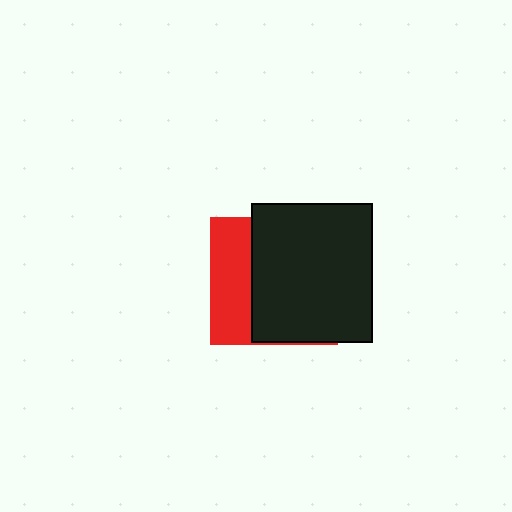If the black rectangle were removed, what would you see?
You would see the complete red square.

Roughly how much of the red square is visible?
A small part of it is visible (roughly 34%).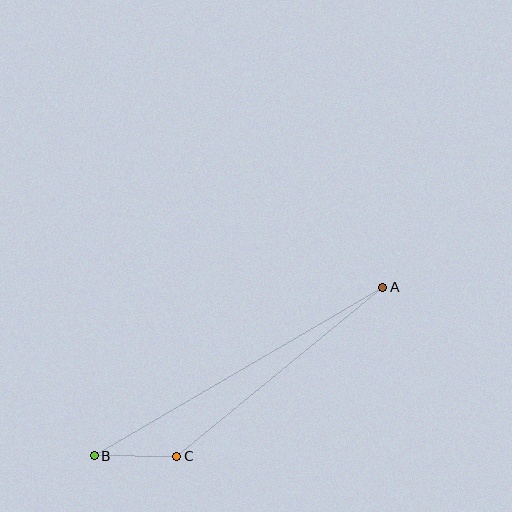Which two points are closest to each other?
Points B and C are closest to each other.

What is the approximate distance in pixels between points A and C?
The distance between A and C is approximately 266 pixels.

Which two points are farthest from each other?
Points A and B are farthest from each other.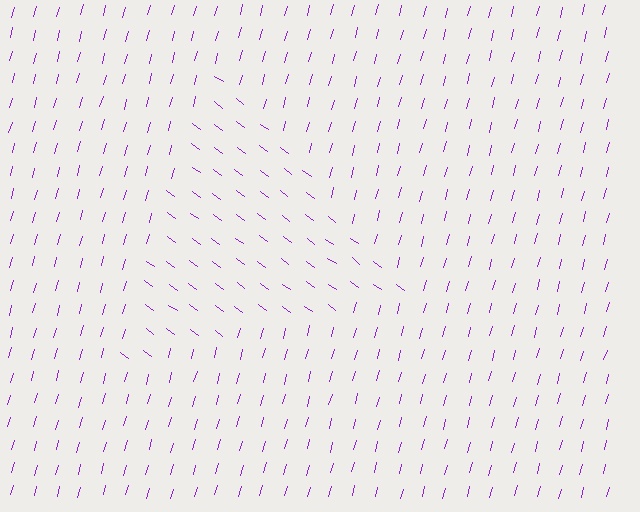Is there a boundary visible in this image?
Yes, there is a texture boundary formed by a change in line orientation.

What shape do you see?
I see a triangle.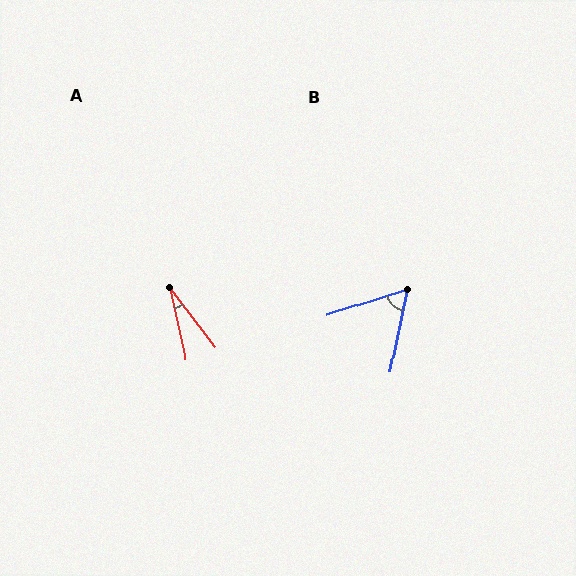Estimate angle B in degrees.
Approximately 60 degrees.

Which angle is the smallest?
A, at approximately 24 degrees.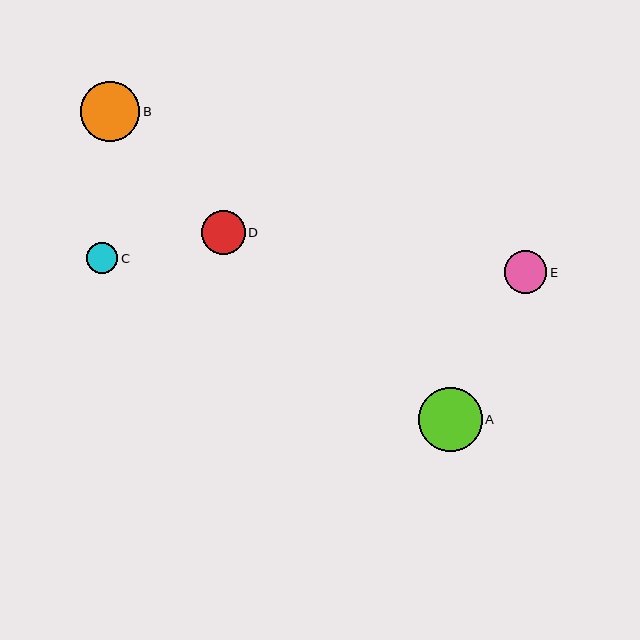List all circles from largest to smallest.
From largest to smallest: A, B, D, E, C.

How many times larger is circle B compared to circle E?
Circle B is approximately 1.4 times the size of circle E.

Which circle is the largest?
Circle A is the largest with a size of approximately 63 pixels.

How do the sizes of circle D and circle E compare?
Circle D and circle E are approximately the same size.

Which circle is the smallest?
Circle C is the smallest with a size of approximately 31 pixels.